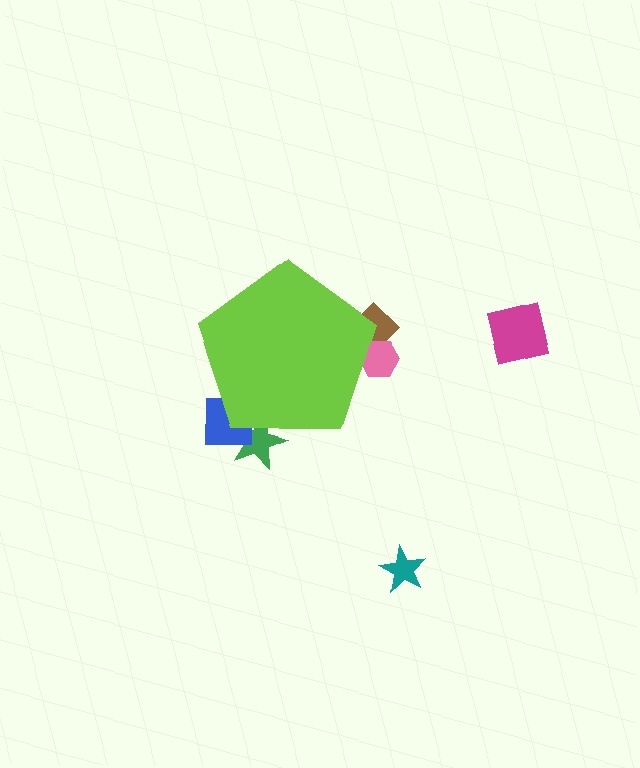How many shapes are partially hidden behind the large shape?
4 shapes are partially hidden.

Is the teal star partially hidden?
No, the teal star is fully visible.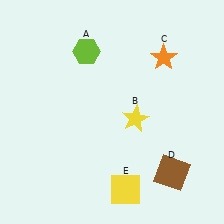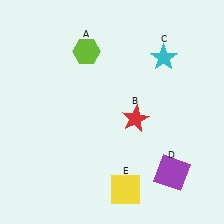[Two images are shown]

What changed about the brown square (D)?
In Image 1, D is brown. In Image 2, it changed to purple.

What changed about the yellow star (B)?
In Image 1, B is yellow. In Image 2, it changed to red.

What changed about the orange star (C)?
In Image 1, C is orange. In Image 2, it changed to cyan.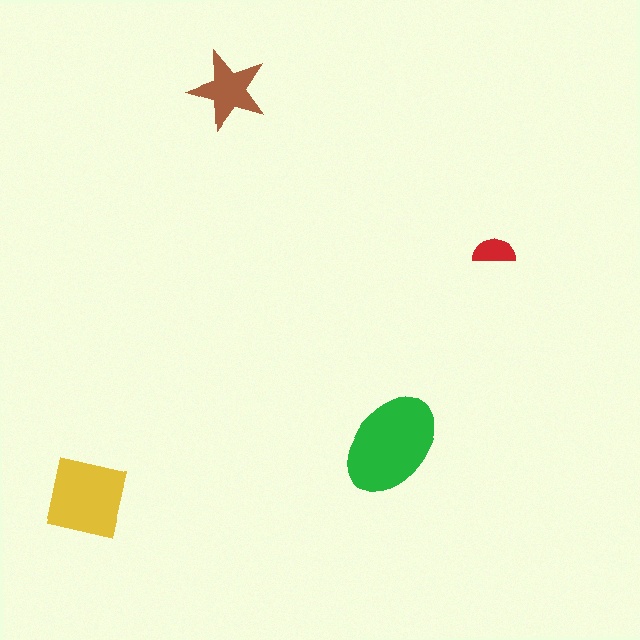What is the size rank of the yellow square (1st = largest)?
2nd.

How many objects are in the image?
There are 4 objects in the image.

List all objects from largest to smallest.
The green ellipse, the yellow square, the brown star, the red semicircle.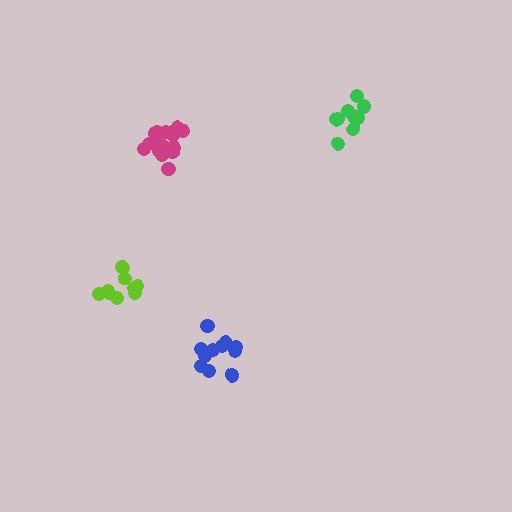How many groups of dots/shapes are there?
There are 4 groups.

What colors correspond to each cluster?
The clusters are colored: magenta, green, blue, lime.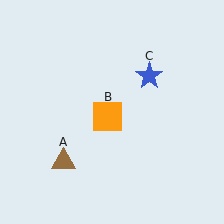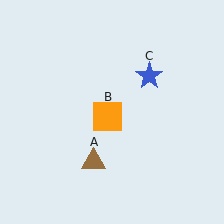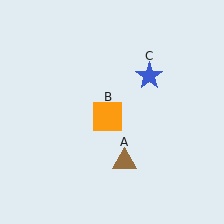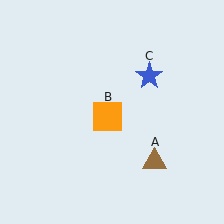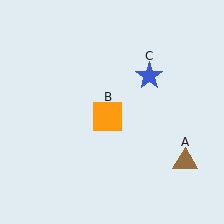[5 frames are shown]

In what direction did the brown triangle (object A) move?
The brown triangle (object A) moved right.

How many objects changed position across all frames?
1 object changed position: brown triangle (object A).